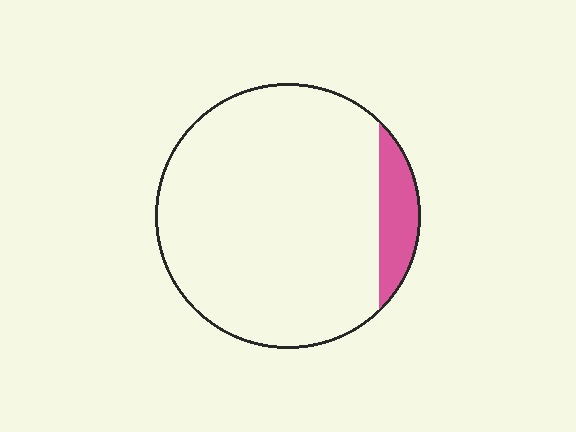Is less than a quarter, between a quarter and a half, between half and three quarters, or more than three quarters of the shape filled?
Less than a quarter.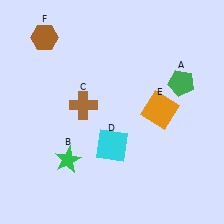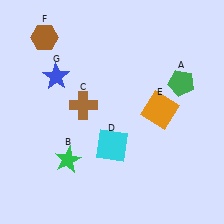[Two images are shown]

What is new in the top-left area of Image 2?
A blue star (G) was added in the top-left area of Image 2.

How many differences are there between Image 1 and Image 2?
There is 1 difference between the two images.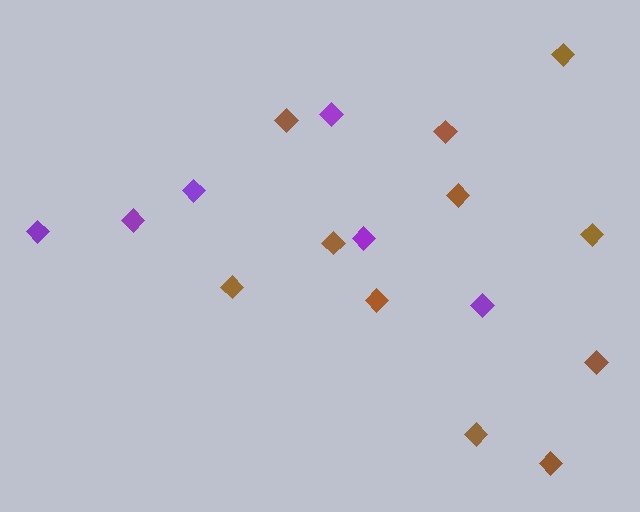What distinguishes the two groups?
There are 2 groups: one group of purple diamonds (6) and one group of brown diamonds (11).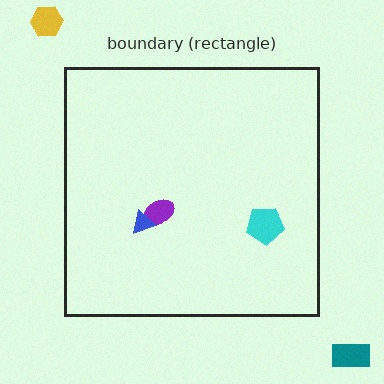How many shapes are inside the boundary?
3 inside, 2 outside.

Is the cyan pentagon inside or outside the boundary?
Inside.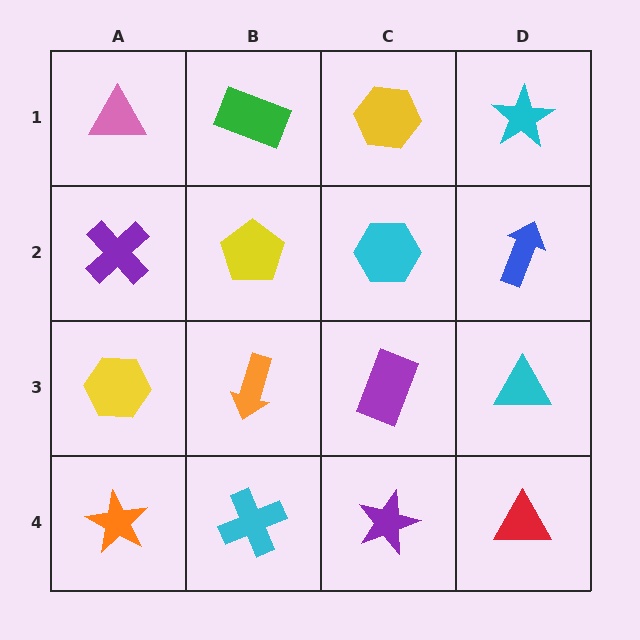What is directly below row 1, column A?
A purple cross.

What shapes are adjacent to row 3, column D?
A blue arrow (row 2, column D), a red triangle (row 4, column D), a purple rectangle (row 3, column C).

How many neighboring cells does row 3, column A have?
3.